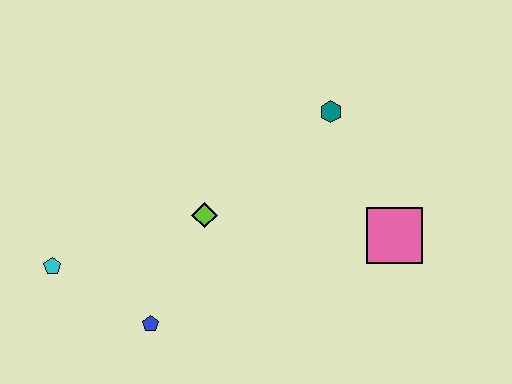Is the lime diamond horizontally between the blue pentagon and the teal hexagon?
Yes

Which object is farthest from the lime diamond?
The pink square is farthest from the lime diamond.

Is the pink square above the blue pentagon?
Yes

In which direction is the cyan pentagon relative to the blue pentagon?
The cyan pentagon is to the left of the blue pentagon.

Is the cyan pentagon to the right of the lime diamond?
No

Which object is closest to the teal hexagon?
The pink square is closest to the teal hexagon.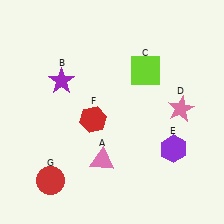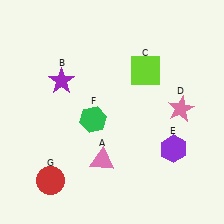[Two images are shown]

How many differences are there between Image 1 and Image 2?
There is 1 difference between the two images.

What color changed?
The hexagon (F) changed from red in Image 1 to green in Image 2.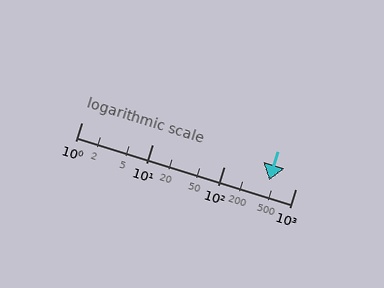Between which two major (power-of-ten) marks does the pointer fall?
The pointer is between 100 and 1000.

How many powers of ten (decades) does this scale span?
The scale spans 3 decades, from 1 to 1000.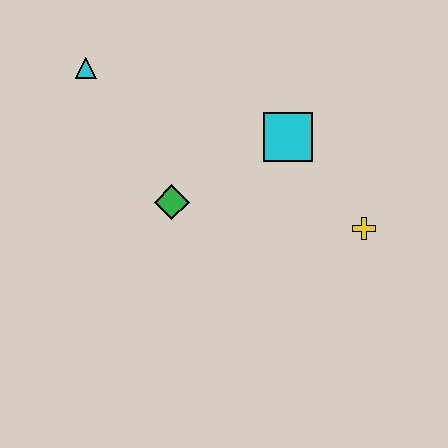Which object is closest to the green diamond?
The cyan square is closest to the green diamond.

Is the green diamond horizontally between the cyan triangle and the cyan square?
Yes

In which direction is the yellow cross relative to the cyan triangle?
The yellow cross is to the right of the cyan triangle.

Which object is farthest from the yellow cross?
The cyan triangle is farthest from the yellow cross.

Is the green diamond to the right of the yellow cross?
No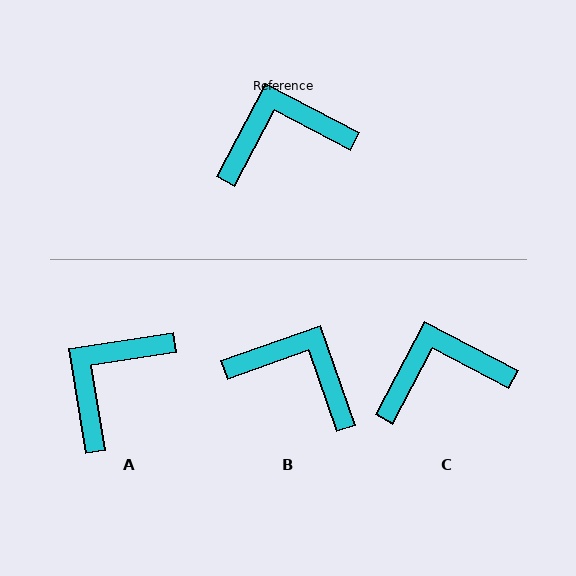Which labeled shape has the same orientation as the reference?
C.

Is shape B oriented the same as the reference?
No, it is off by about 43 degrees.